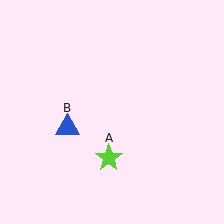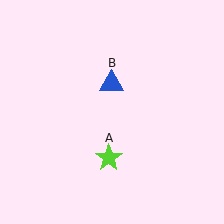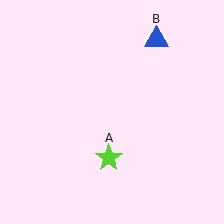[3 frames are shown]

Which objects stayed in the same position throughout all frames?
Lime star (object A) remained stationary.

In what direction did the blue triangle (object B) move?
The blue triangle (object B) moved up and to the right.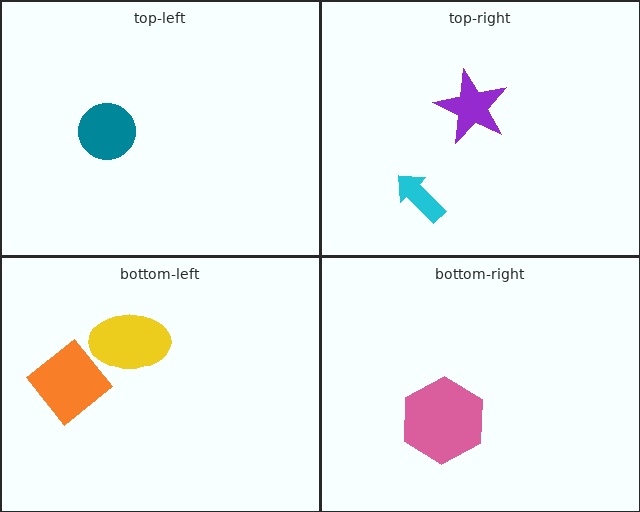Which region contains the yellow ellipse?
The bottom-left region.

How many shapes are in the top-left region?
1.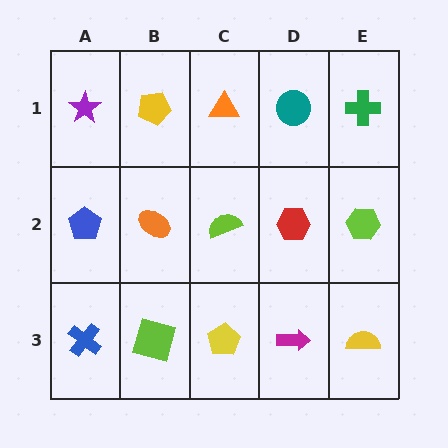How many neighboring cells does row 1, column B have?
3.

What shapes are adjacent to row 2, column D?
A teal circle (row 1, column D), a magenta arrow (row 3, column D), a lime semicircle (row 2, column C), a lime hexagon (row 2, column E).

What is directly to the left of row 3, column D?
A yellow pentagon.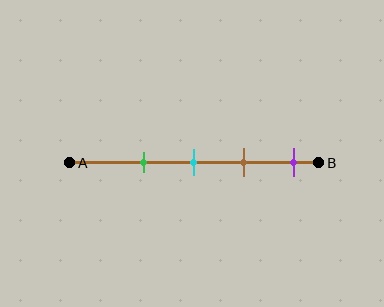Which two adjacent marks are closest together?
The cyan and brown marks are the closest adjacent pair.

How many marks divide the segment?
There are 4 marks dividing the segment.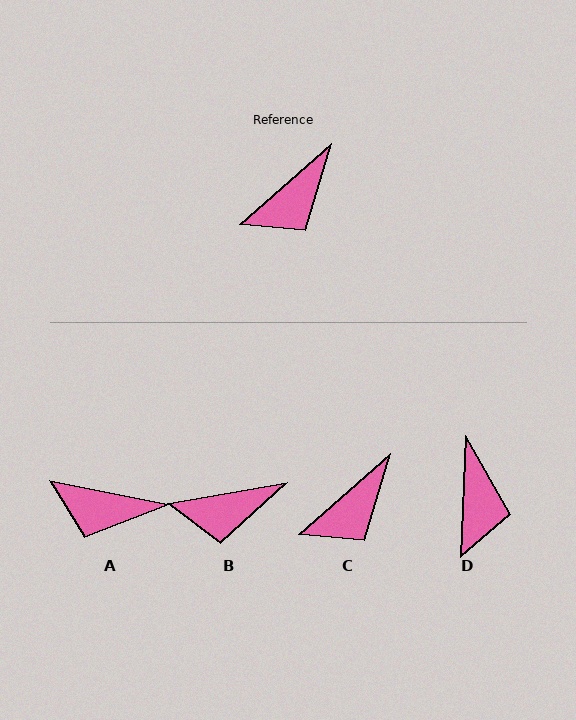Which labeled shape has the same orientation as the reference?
C.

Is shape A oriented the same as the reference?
No, it is off by about 52 degrees.